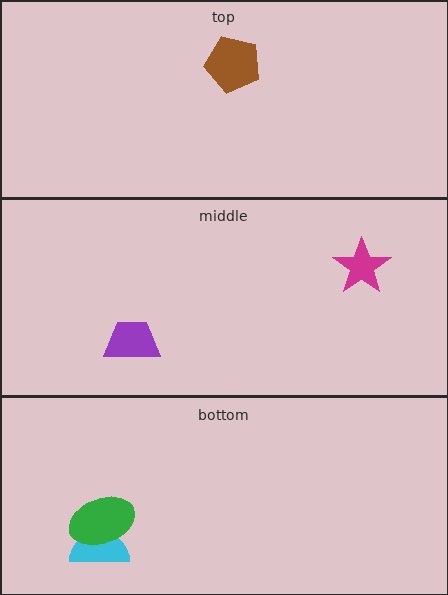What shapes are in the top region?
The brown pentagon.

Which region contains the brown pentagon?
The top region.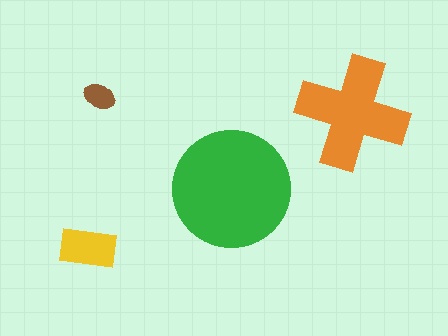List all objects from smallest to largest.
The brown ellipse, the yellow rectangle, the orange cross, the green circle.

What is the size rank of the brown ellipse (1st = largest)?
4th.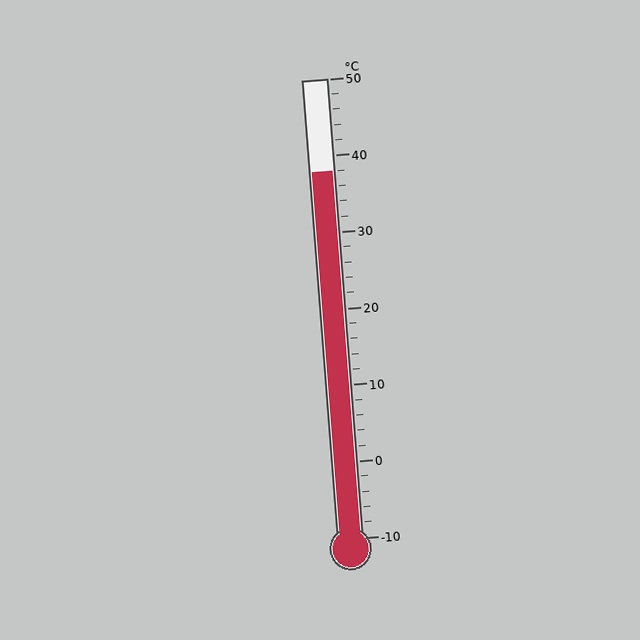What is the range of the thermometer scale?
The thermometer scale ranges from -10°C to 50°C.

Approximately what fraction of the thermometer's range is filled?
The thermometer is filled to approximately 80% of its range.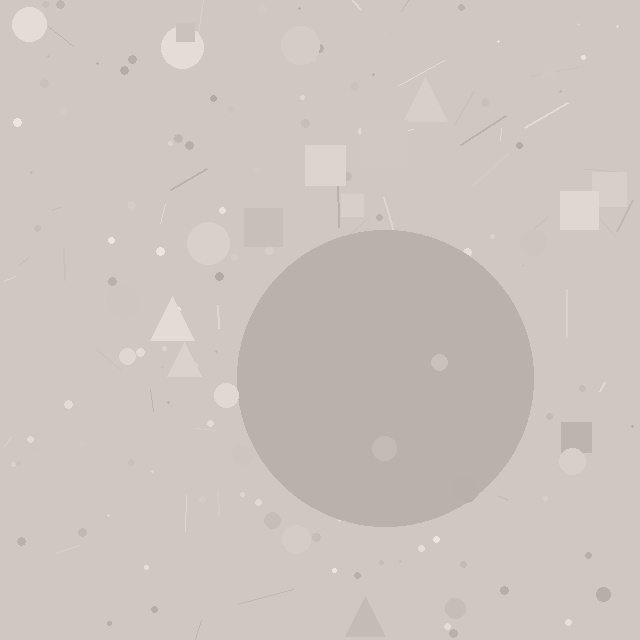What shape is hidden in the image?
A circle is hidden in the image.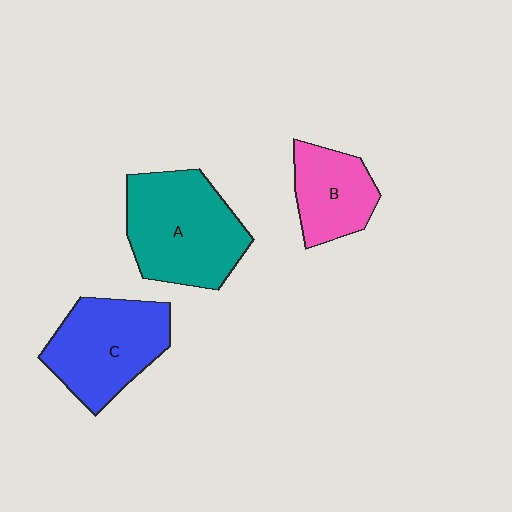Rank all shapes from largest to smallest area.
From largest to smallest: A (teal), C (blue), B (pink).